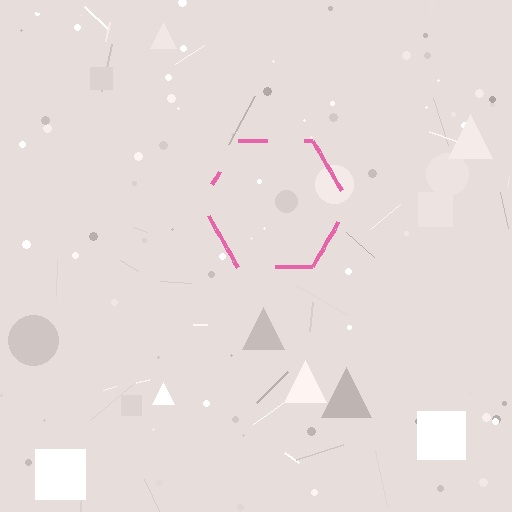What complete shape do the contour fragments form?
The contour fragments form a hexagon.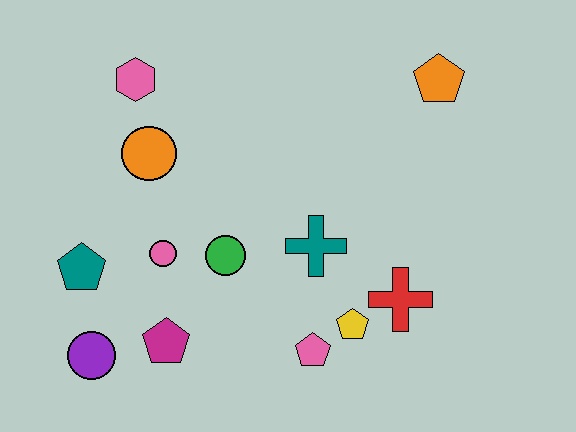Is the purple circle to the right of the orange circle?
No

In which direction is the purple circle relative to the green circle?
The purple circle is to the left of the green circle.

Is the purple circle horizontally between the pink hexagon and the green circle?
No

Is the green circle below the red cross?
No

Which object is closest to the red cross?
The yellow pentagon is closest to the red cross.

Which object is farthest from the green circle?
The orange pentagon is farthest from the green circle.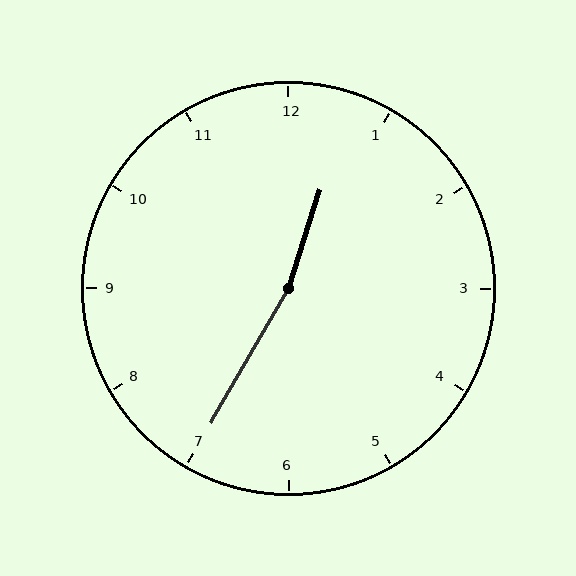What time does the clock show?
12:35.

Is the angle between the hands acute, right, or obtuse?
It is obtuse.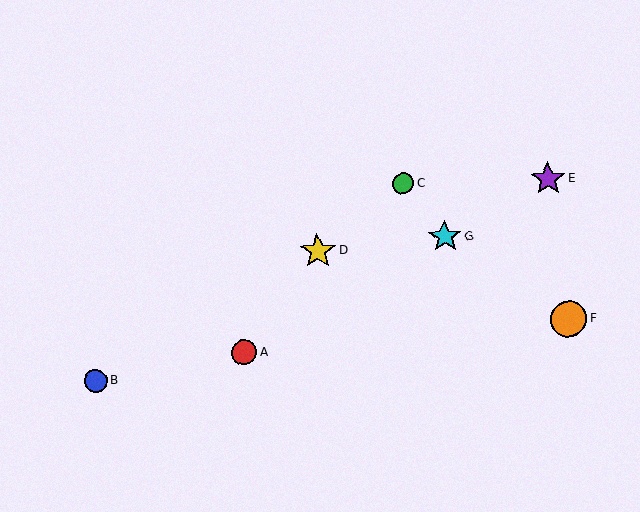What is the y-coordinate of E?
Object E is at y≈179.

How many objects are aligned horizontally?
2 objects (C, E) are aligned horizontally.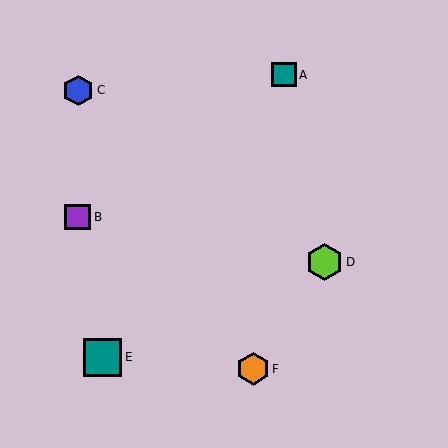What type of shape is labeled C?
Shape C is a blue hexagon.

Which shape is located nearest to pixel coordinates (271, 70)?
The teal square (labeled A) at (284, 75) is nearest to that location.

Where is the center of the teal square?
The center of the teal square is at (102, 357).